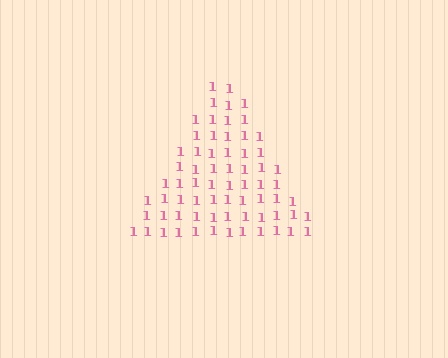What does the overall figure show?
The overall figure shows a triangle.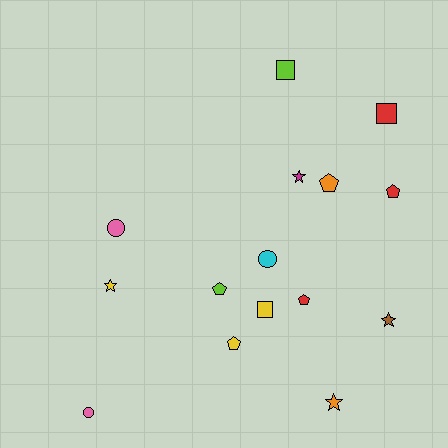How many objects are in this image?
There are 15 objects.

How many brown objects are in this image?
There is 1 brown object.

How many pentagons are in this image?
There are 5 pentagons.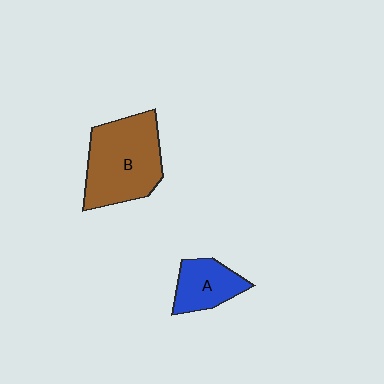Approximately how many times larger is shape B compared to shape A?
Approximately 2.0 times.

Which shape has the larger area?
Shape B (brown).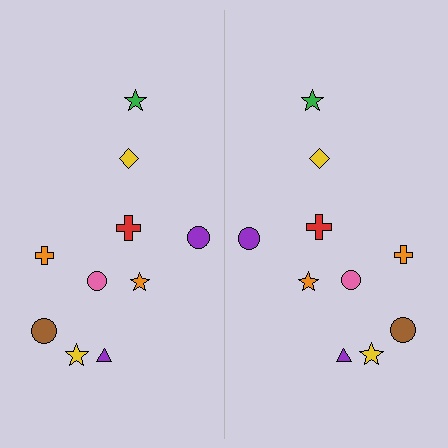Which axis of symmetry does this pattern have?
The pattern has a vertical axis of symmetry running through the center of the image.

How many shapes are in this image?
There are 20 shapes in this image.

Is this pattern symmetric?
Yes, this pattern has bilateral (reflection) symmetry.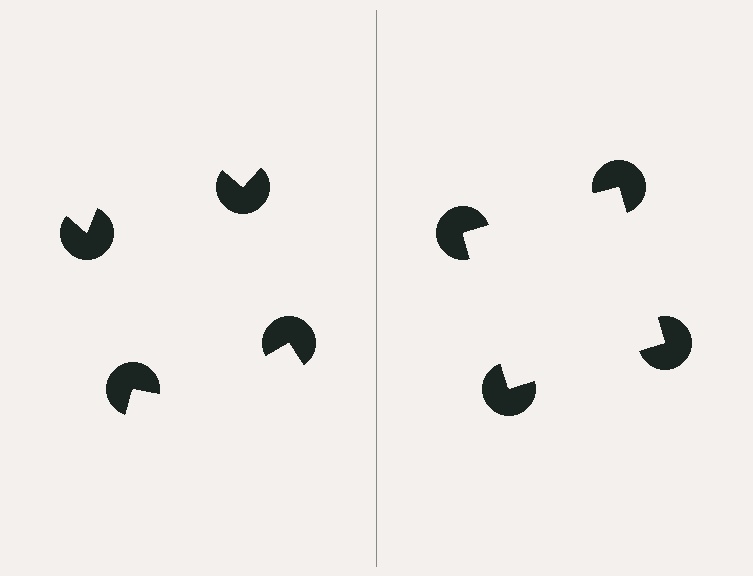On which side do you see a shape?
An illusory square appears on the right side. On the left side the wedge cuts are rotated, so no coherent shape forms.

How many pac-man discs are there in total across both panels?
8 — 4 on each side.